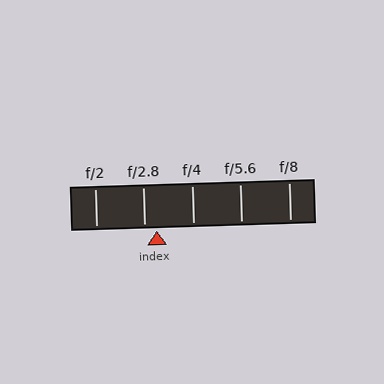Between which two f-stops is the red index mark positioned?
The index mark is between f/2.8 and f/4.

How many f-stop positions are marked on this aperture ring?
There are 5 f-stop positions marked.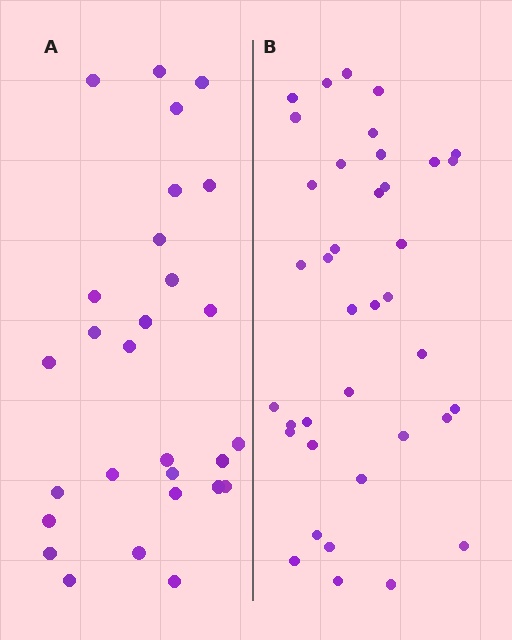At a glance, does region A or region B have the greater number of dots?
Region B (the right region) has more dots.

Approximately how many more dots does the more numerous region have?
Region B has roughly 10 or so more dots than region A.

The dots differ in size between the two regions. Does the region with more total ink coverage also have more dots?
No. Region A has more total ink coverage because its dots are larger, but region B actually contains more individual dots. Total area can be misleading — the number of items is what matters here.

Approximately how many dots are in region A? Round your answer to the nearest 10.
About 30 dots. (The exact count is 28, which rounds to 30.)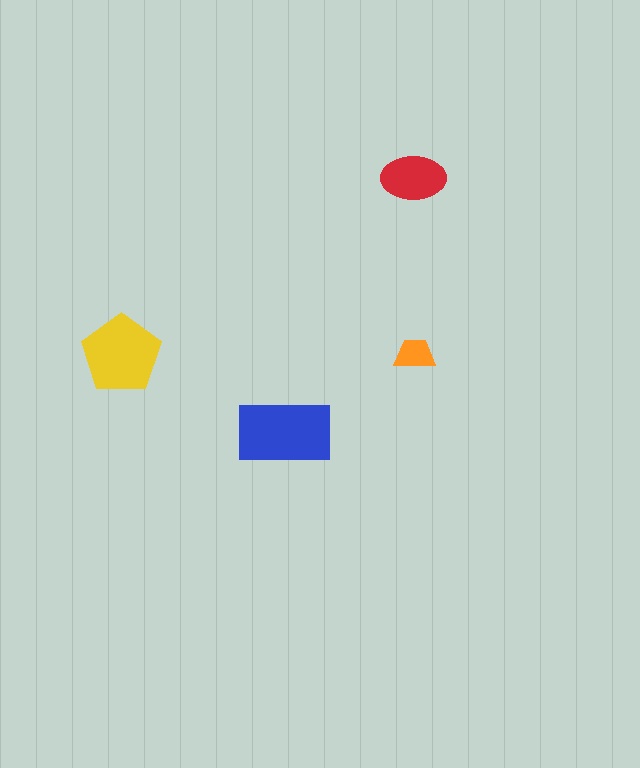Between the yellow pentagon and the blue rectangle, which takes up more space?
The blue rectangle.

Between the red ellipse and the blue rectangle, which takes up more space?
The blue rectangle.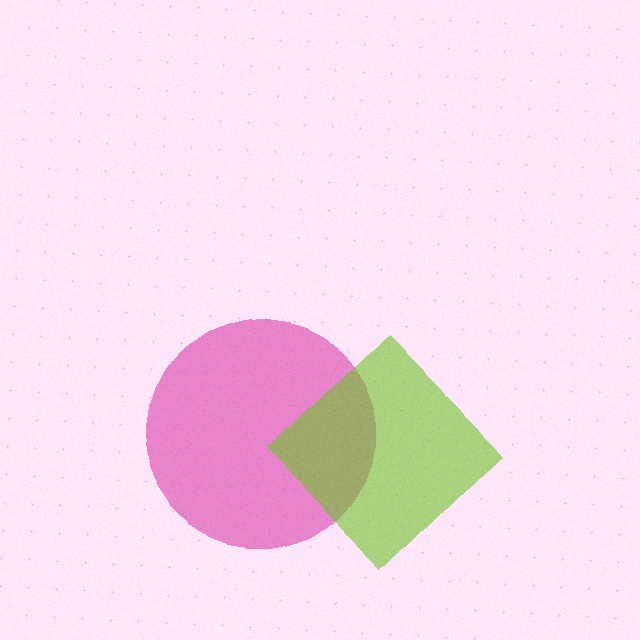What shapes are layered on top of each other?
The layered shapes are: a pink circle, a lime diamond.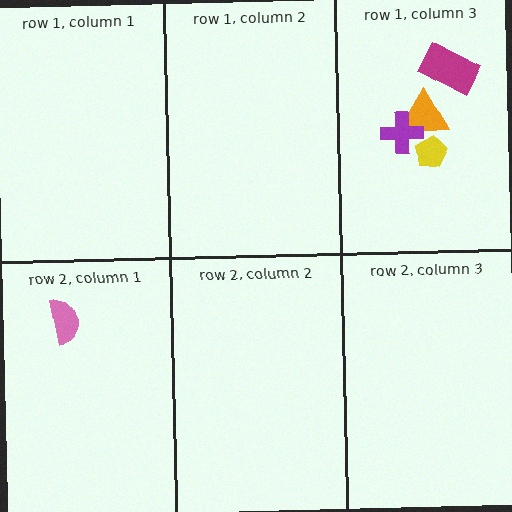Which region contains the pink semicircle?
The row 2, column 1 region.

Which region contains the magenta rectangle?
The row 1, column 3 region.